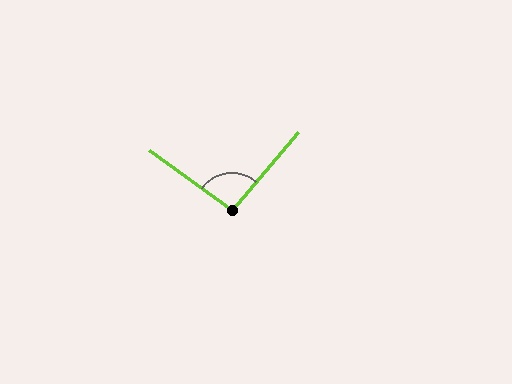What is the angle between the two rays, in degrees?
Approximately 95 degrees.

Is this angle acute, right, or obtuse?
It is approximately a right angle.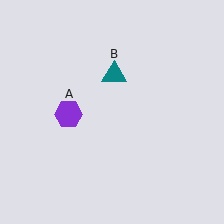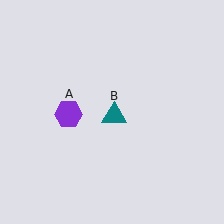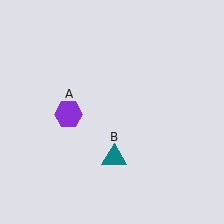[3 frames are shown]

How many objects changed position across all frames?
1 object changed position: teal triangle (object B).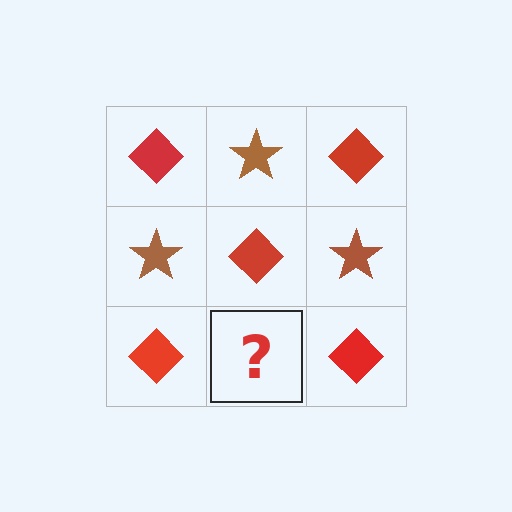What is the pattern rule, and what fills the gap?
The rule is that it alternates red diamond and brown star in a checkerboard pattern. The gap should be filled with a brown star.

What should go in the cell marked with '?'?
The missing cell should contain a brown star.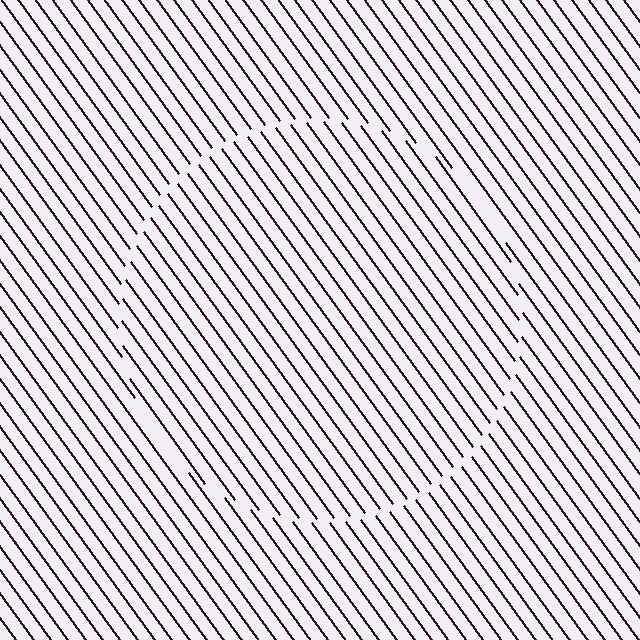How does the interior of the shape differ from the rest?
The interior of the shape contains the same grating, shifted by half a period — the contour is defined by the phase discontinuity where line-ends from the inner and outer gratings abut.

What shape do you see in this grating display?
An illusory circle. The interior of the shape contains the same grating, shifted by half a period — the contour is defined by the phase discontinuity where line-ends from the inner and outer gratings abut.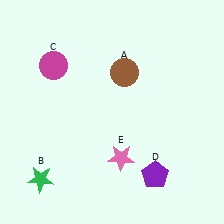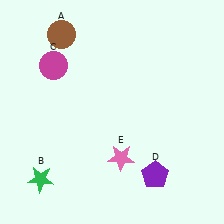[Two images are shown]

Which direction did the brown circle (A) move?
The brown circle (A) moved left.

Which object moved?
The brown circle (A) moved left.